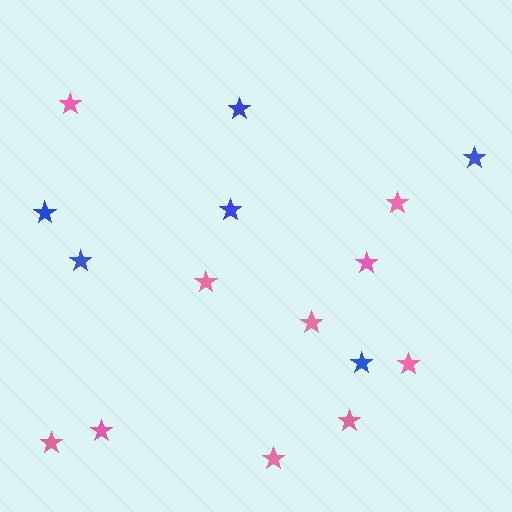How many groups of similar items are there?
There are 2 groups: one group of blue stars (6) and one group of pink stars (10).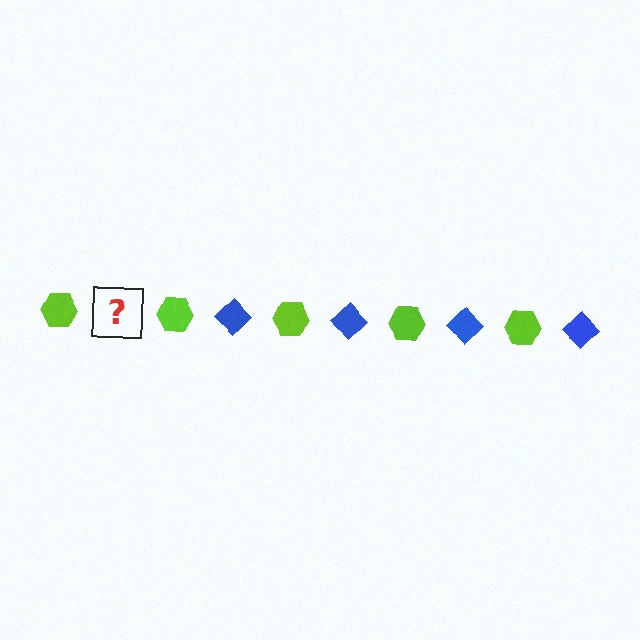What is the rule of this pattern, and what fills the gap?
The rule is that the pattern alternates between lime hexagon and blue diamond. The gap should be filled with a blue diamond.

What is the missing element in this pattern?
The missing element is a blue diamond.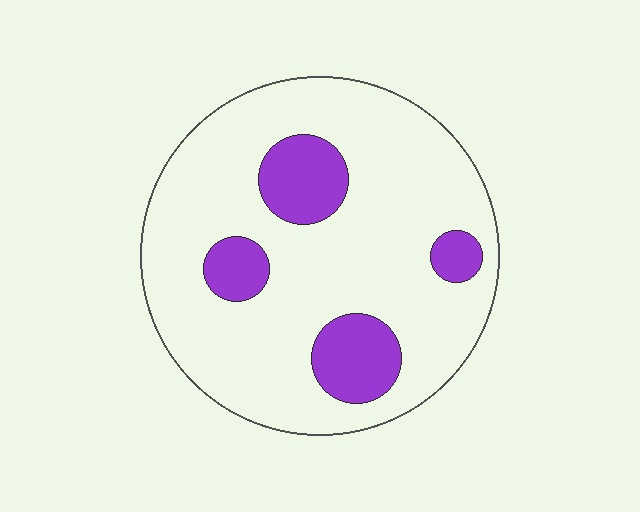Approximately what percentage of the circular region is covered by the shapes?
Approximately 20%.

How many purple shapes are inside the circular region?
4.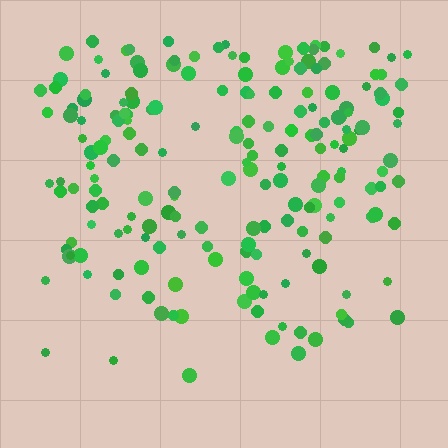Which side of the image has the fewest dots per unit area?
The bottom.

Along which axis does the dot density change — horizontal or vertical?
Vertical.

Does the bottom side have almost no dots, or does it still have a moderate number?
Still a moderate number, just noticeably fewer than the top.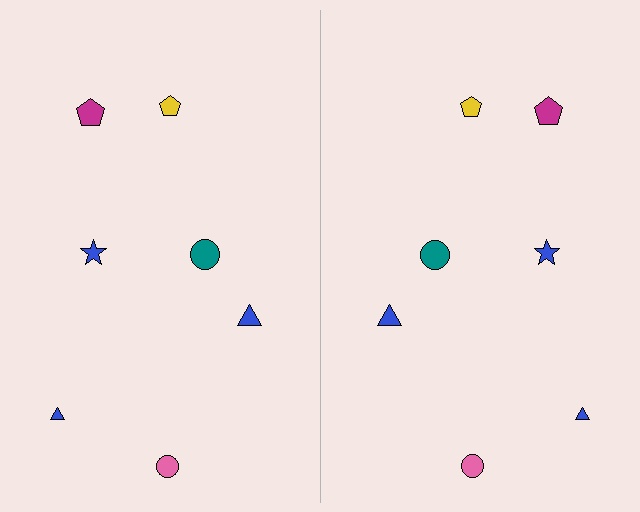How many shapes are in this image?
There are 14 shapes in this image.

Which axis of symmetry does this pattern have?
The pattern has a vertical axis of symmetry running through the center of the image.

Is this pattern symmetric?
Yes, this pattern has bilateral (reflection) symmetry.